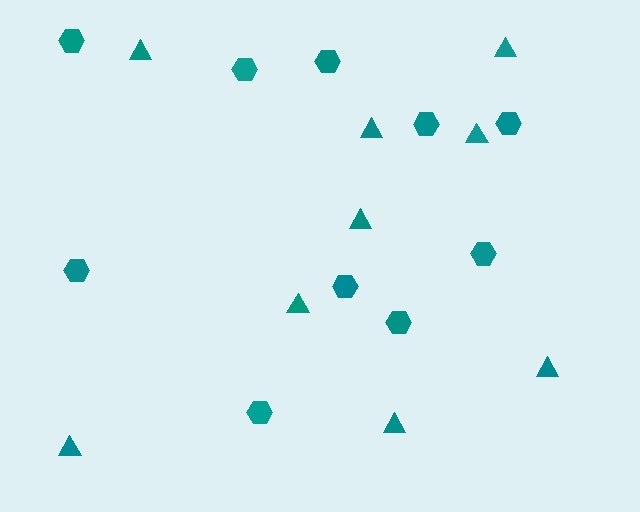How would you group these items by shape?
There are 2 groups: one group of hexagons (10) and one group of triangles (9).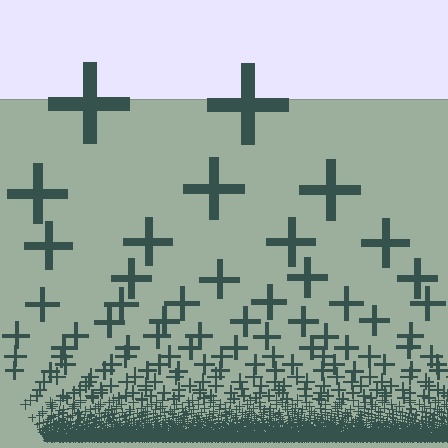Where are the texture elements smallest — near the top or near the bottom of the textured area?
Near the bottom.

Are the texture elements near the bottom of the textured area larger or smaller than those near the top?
Smaller. The gradient is inverted — elements near the bottom are smaller and denser.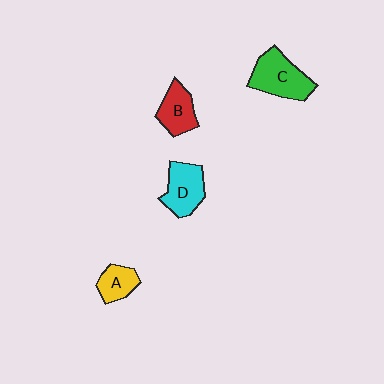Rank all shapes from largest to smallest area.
From largest to smallest: C (green), D (cyan), B (red), A (yellow).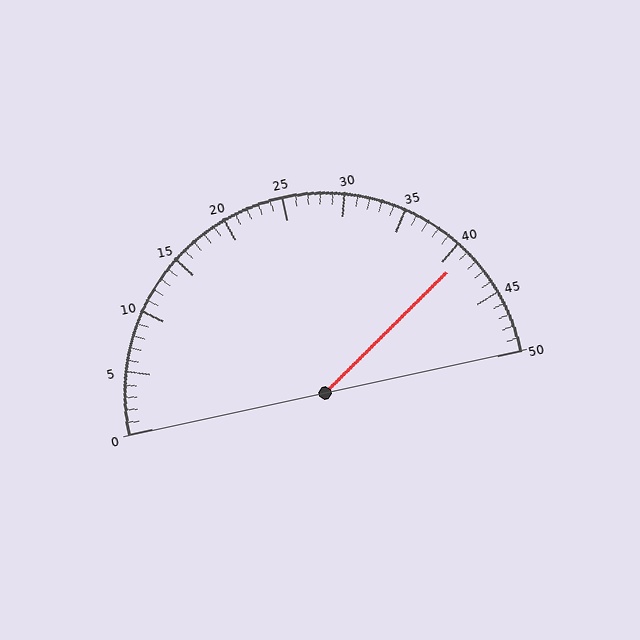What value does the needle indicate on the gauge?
The needle indicates approximately 41.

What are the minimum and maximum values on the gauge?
The gauge ranges from 0 to 50.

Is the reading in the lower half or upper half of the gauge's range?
The reading is in the upper half of the range (0 to 50).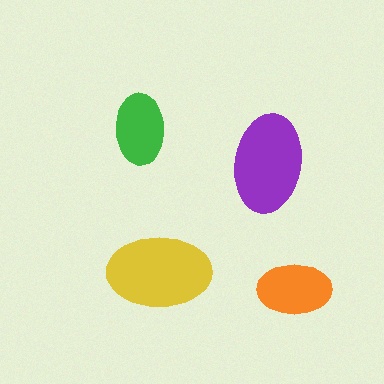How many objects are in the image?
There are 4 objects in the image.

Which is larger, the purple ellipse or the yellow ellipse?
The yellow one.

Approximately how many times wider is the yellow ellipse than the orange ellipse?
About 1.5 times wider.